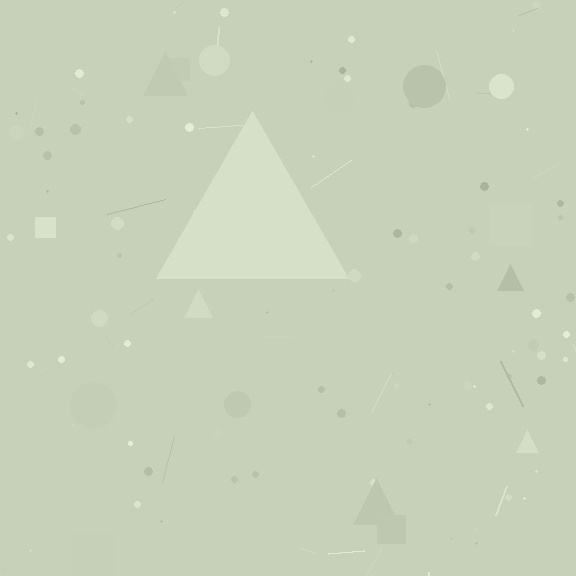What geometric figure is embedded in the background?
A triangle is embedded in the background.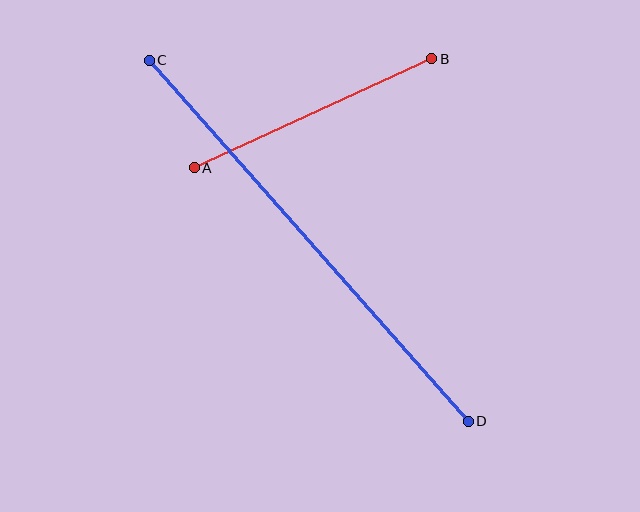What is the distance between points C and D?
The distance is approximately 482 pixels.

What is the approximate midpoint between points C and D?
The midpoint is at approximately (309, 241) pixels.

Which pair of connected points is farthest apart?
Points C and D are farthest apart.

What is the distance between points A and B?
The distance is approximately 261 pixels.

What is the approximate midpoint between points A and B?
The midpoint is at approximately (313, 113) pixels.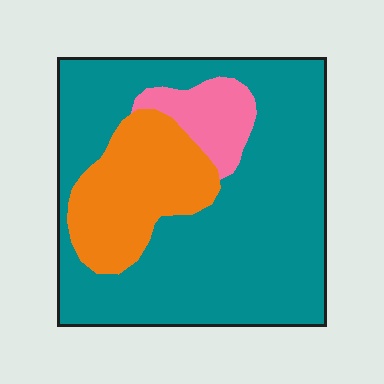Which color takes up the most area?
Teal, at roughly 70%.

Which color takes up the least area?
Pink, at roughly 10%.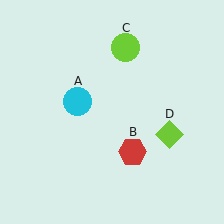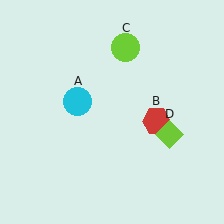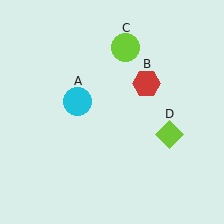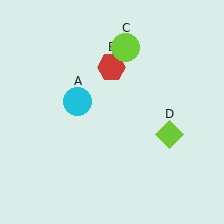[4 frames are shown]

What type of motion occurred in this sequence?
The red hexagon (object B) rotated counterclockwise around the center of the scene.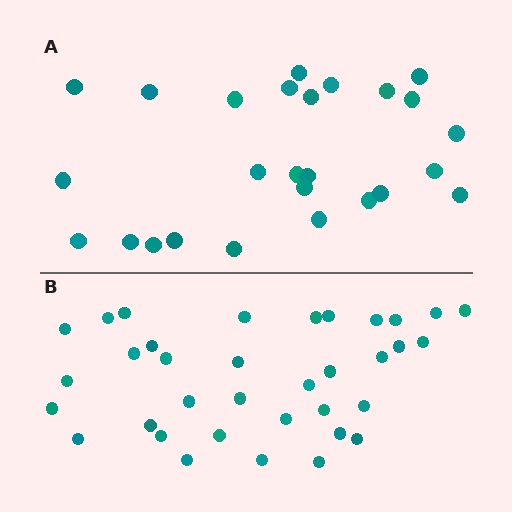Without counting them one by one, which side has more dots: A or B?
Region B (the bottom region) has more dots.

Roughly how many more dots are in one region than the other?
Region B has roughly 8 or so more dots than region A.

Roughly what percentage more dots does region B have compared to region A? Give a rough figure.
About 35% more.